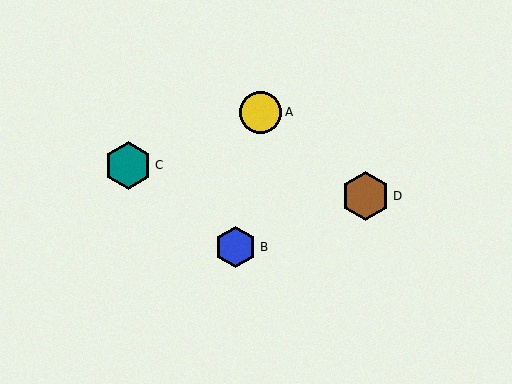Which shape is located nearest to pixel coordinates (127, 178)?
The teal hexagon (labeled C) at (128, 165) is nearest to that location.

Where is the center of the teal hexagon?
The center of the teal hexagon is at (128, 165).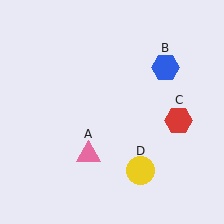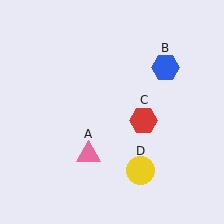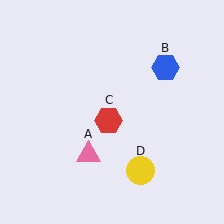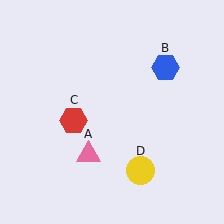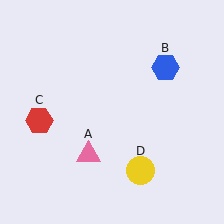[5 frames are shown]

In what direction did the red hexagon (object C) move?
The red hexagon (object C) moved left.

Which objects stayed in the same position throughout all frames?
Pink triangle (object A) and blue hexagon (object B) and yellow circle (object D) remained stationary.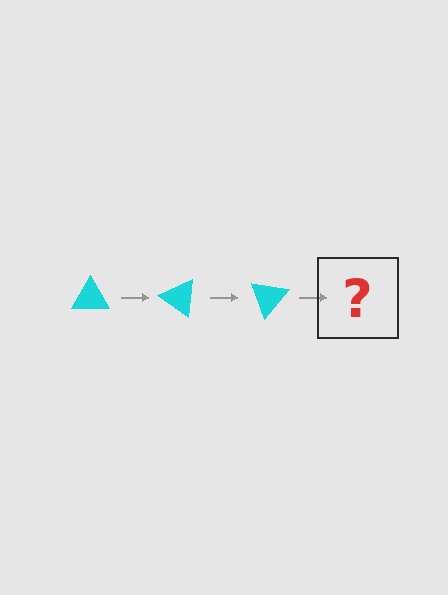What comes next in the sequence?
The next element should be a cyan triangle rotated 105 degrees.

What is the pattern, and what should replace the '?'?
The pattern is that the triangle rotates 35 degrees each step. The '?' should be a cyan triangle rotated 105 degrees.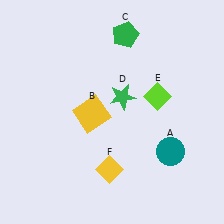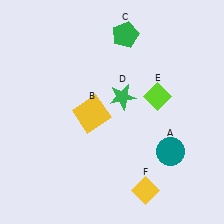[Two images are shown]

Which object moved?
The yellow diamond (F) moved right.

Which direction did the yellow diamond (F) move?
The yellow diamond (F) moved right.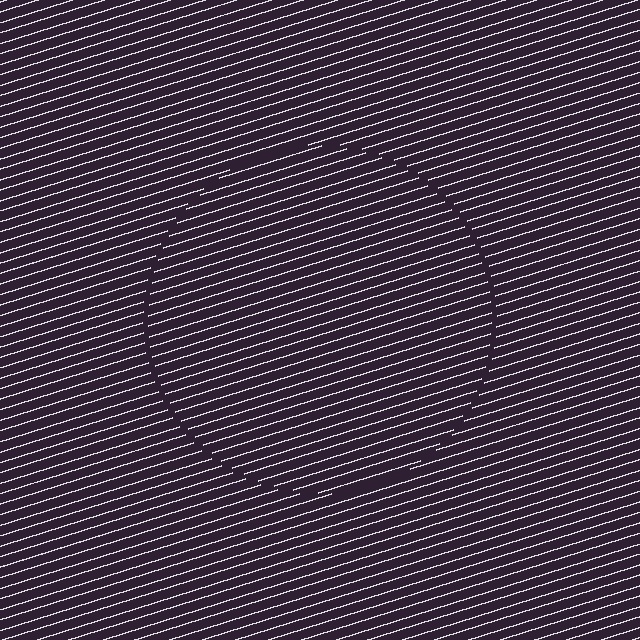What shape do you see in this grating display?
An illusory circle. The interior of the shape contains the same grating, shifted by half a period — the contour is defined by the phase discontinuity where line-ends from the inner and outer gratings abut.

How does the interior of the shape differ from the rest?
The interior of the shape contains the same grating, shifted by half a period — the contour is defined by the phase discontinuity where line-ends from the inner and outer gratings abut.